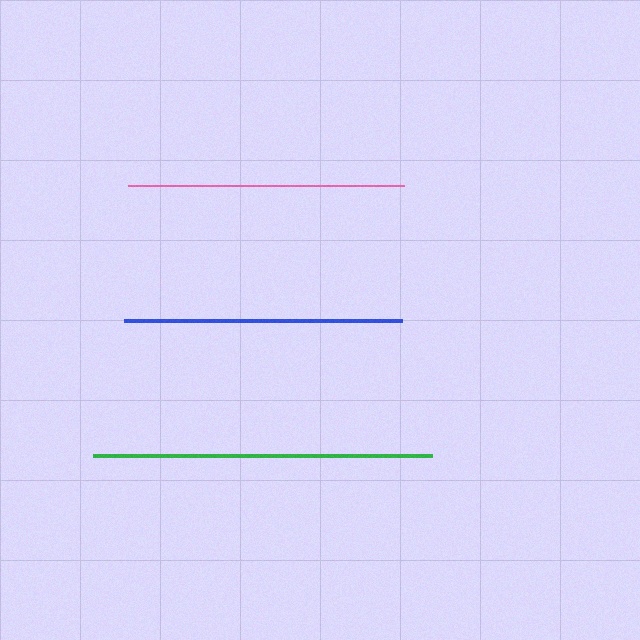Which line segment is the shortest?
The pink line is the shortest at approximately 275 pixels.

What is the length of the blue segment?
The blue segment is approximately 278 pixels long.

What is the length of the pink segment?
The pink segment is approximately 275 pixels long.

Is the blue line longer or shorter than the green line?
The green line is longer than the blue line.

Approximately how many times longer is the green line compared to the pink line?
The green line is approximately 1.2 times the length of the pink line.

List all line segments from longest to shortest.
From longest to shortest: green, blue, pink.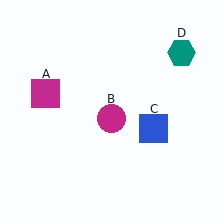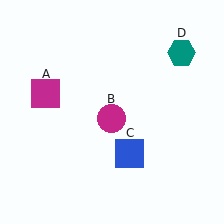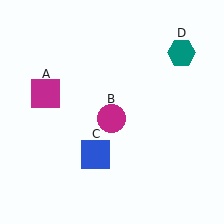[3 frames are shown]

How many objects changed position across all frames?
1 object changed position: blue square (object C).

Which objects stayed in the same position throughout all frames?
Magenta square (object A) and magenta circle (object B) and teal hexagon (object D) remained stationary.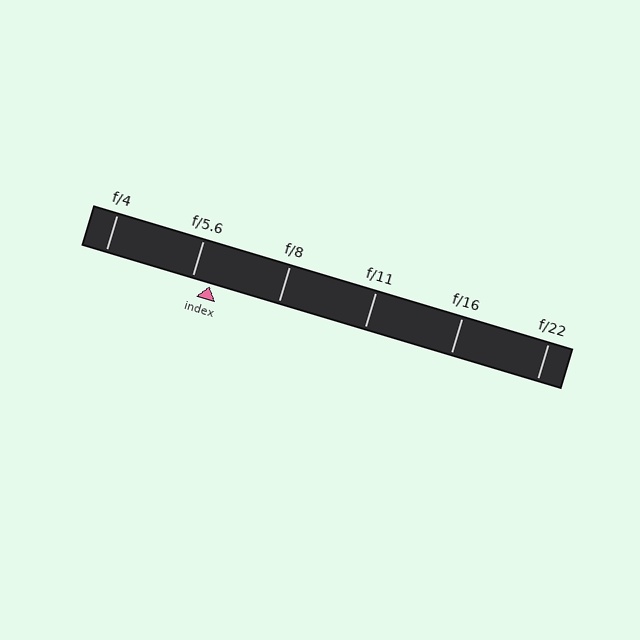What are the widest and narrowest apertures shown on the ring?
The widest aperture shown is f/4 and the narrowest is f/22.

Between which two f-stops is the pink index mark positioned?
The index mark is between f/5.6 and f/8.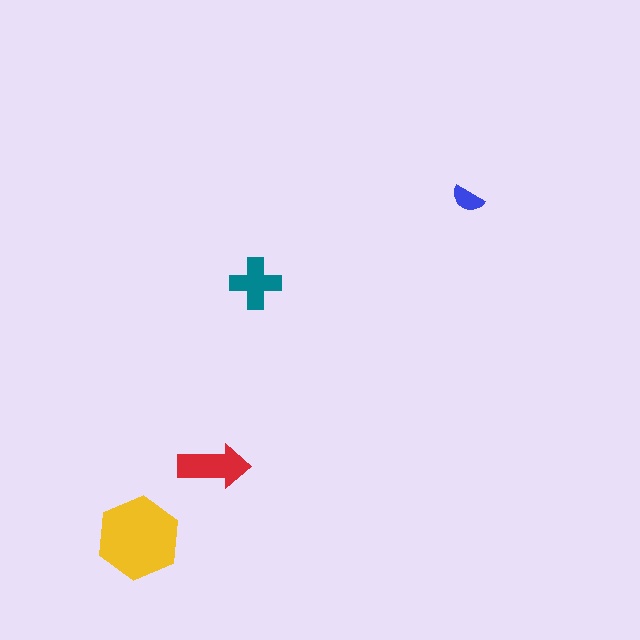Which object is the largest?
The yellow hexagon.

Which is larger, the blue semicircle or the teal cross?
The teal cross.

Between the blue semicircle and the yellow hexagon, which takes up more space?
The yellow hexagon.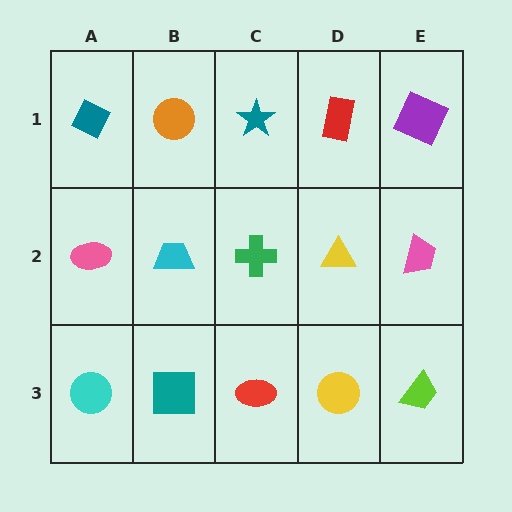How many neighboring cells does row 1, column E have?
2.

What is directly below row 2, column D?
A yellow circle.